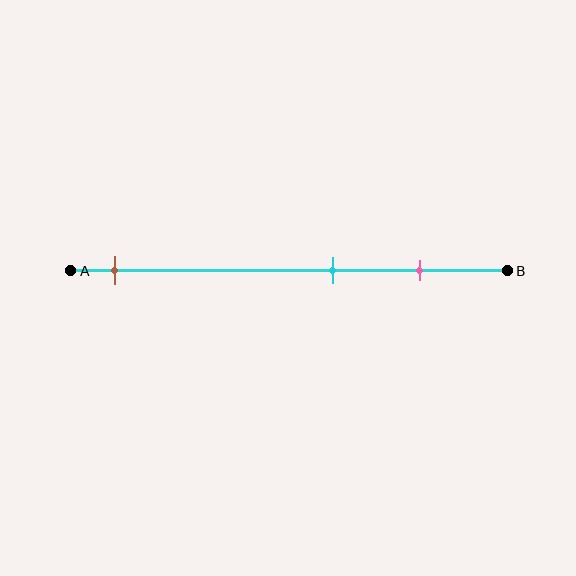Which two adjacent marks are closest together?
The cyan and pink marks are the closest adjacent pair.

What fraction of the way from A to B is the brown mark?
The brown mark is approximately 10% (0.1) of the way from A to B.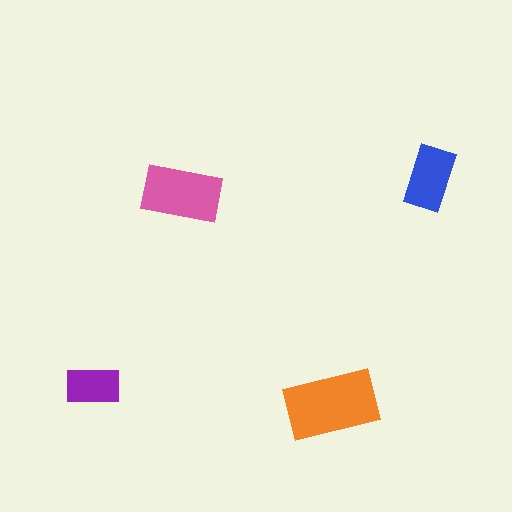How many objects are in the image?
There are 4 objects in the image.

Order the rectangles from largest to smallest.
the orange one, the pink one, the blue one, the purple one.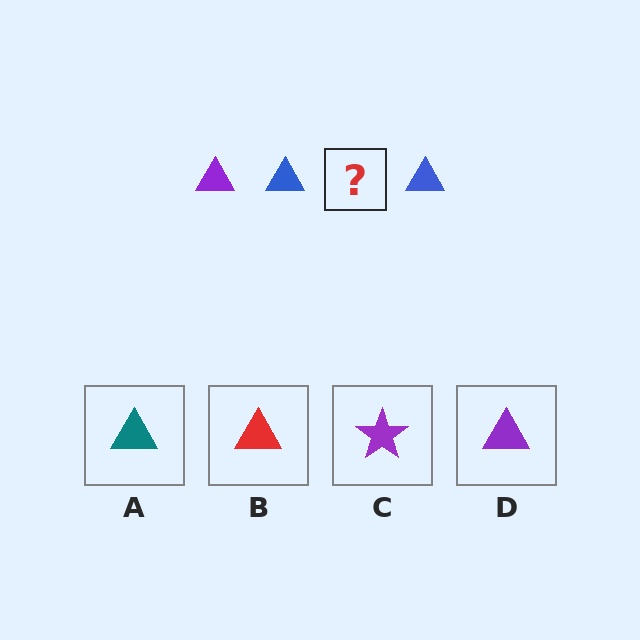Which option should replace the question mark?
Option D.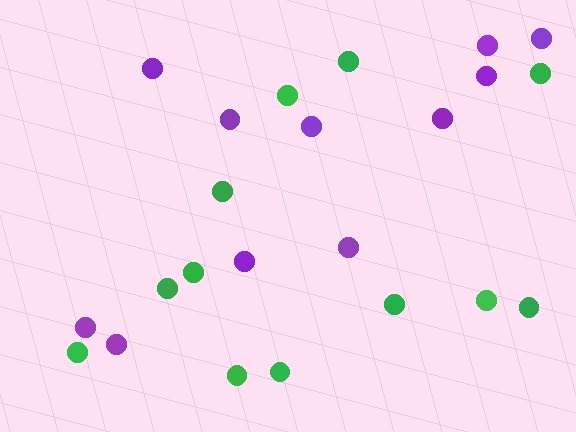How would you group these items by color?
There are 2 groups: one group of purple circles (11) and one group of green circles (12).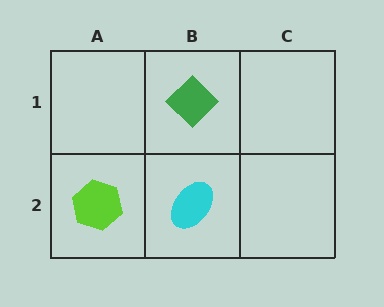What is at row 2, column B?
A cyan ellipse.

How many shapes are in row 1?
1 shape.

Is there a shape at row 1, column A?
No, that cell is empty.